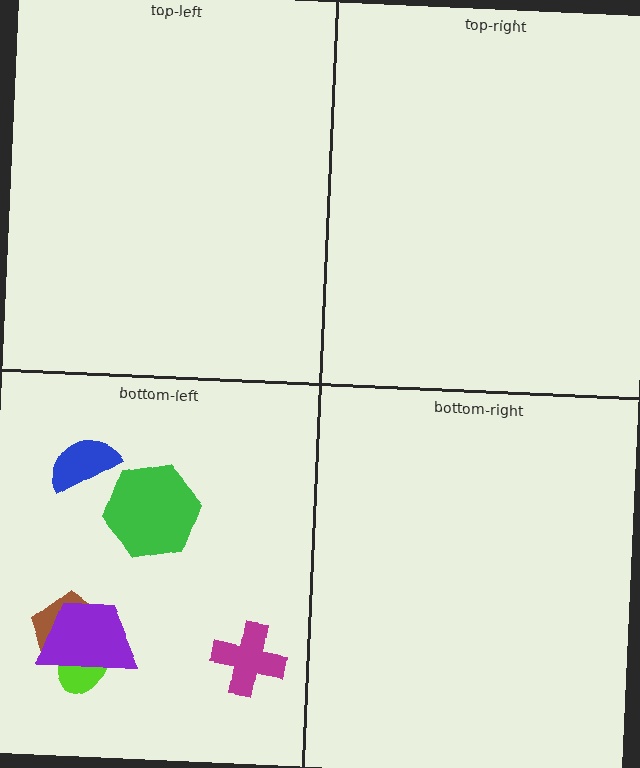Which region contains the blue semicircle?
The bottom-left region.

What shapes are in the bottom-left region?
The magenta cross, the lime ellipse, the blue semicircle, the green hexagon, the brown pentagon, the purple trapezoid.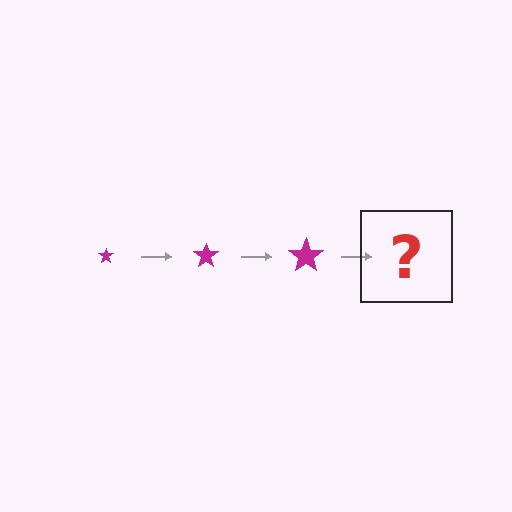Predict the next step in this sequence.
The next step is a magenta star, larger than the previous one.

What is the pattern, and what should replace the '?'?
The pattern is that the star gets progressively larger each step. The '?' should be a magenta star, larger than the previous one.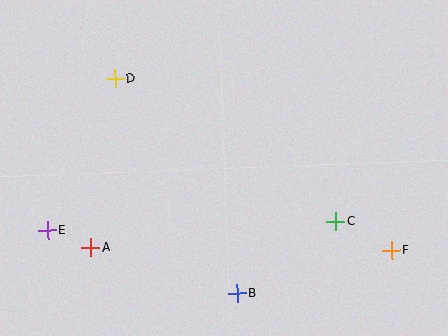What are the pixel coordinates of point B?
Point B is at (237, 293).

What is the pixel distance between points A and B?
The distance between A and B is 153 pixels.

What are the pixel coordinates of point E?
Point E is at (47, 230).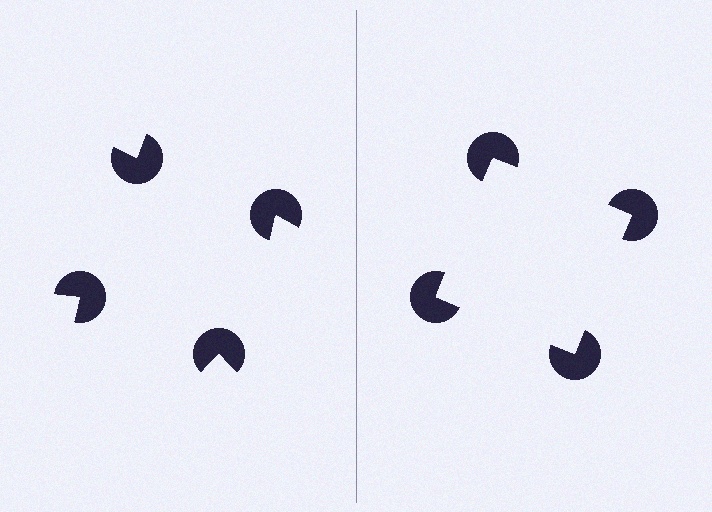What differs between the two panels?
The pac-man discs are positioned identically on both sides; only the wedge orientations differ. On the right they align to a square; on the left they are misaligned.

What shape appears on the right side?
An illusory square.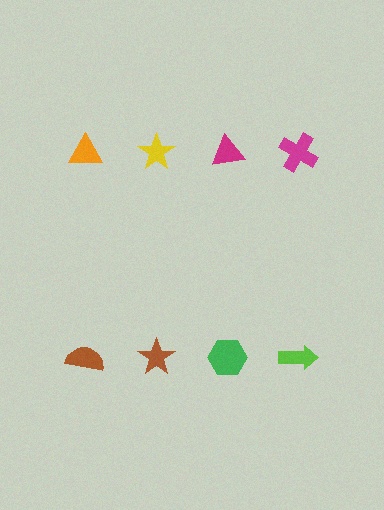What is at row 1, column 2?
A yellow star.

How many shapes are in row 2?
4 shapes.